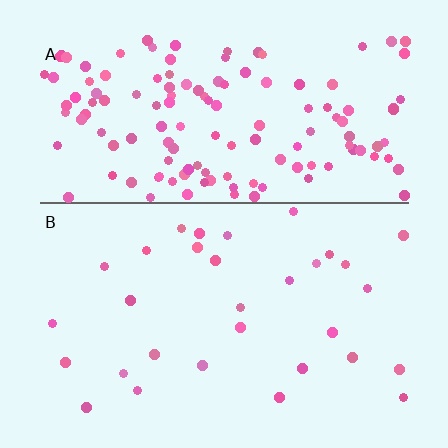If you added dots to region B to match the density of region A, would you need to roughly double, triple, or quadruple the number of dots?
Approximately quadruple.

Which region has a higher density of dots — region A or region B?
A (the top).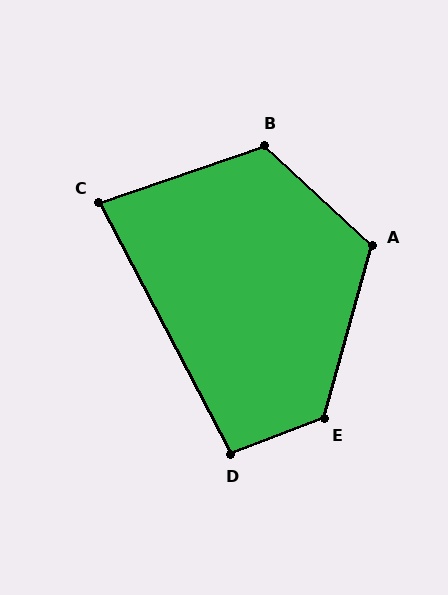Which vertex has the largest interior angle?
E, at approximately 127 degrees.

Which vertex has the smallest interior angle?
C, at approximately 81 degrees.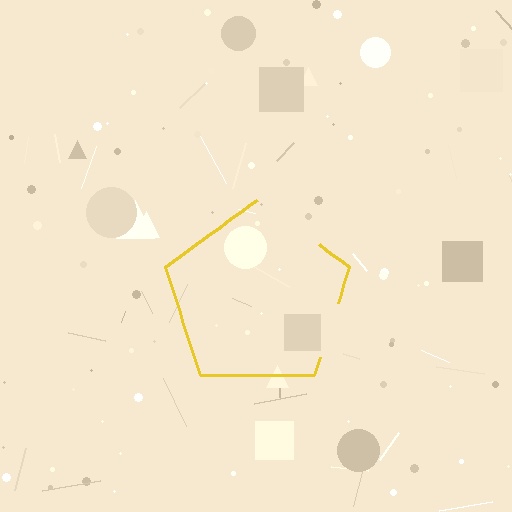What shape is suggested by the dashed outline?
The dashed outline suggests a pentagon.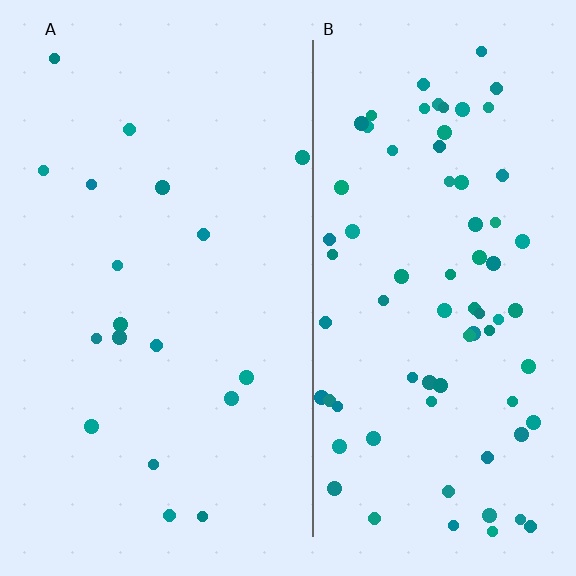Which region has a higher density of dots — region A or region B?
B (the right).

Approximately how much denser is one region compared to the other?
Approximately 4.1× — region B over region A.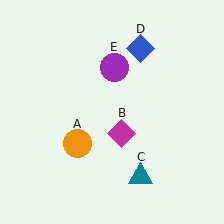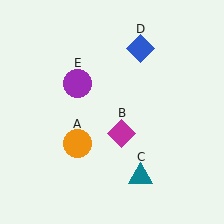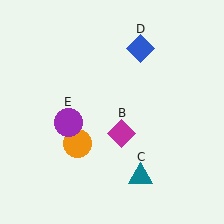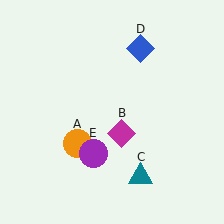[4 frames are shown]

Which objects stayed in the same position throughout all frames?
Orange circle (object A) and magenta diamond (object B) and teal triangle (object C) and blue diamond (object D) remained stationary.